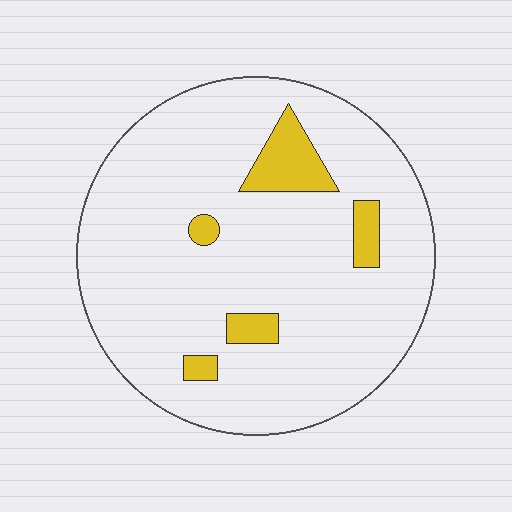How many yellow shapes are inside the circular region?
5.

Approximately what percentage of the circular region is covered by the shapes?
Approximately 10%.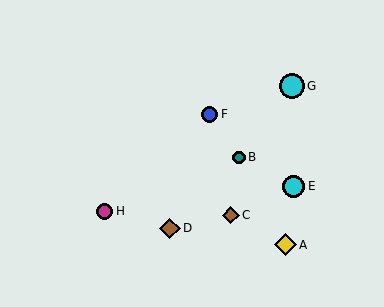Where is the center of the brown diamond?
The center of the brown diamond is at (231, 215).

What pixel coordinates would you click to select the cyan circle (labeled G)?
Click at (292, 86) to select the cyan circle G.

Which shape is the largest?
The cyan circle (labeled G) is the largest.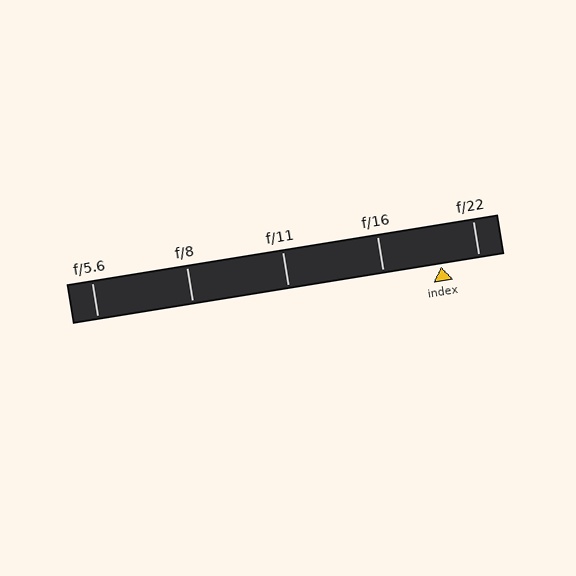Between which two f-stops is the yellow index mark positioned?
The index mark is between f/16 and f/22.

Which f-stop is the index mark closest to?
The index mark is closest to f/22.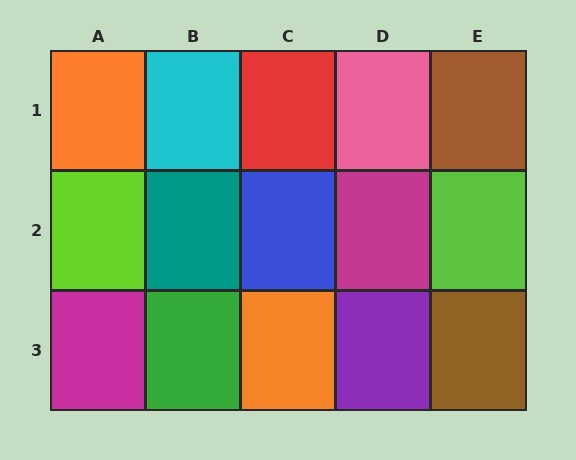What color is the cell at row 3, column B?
Green.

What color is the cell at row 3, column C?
Orange.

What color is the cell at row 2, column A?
Lime.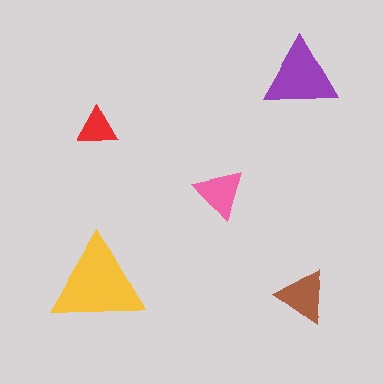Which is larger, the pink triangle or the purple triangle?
The purple one.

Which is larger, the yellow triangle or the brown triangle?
The yellow one.